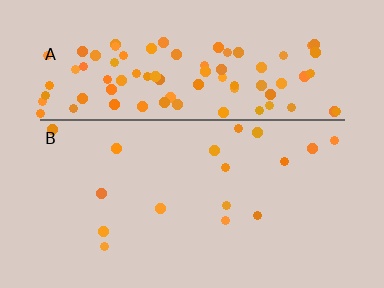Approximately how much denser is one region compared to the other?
Approximately 5.8× — region A over region B.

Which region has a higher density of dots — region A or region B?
A (the top).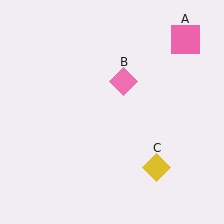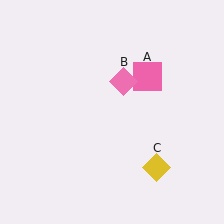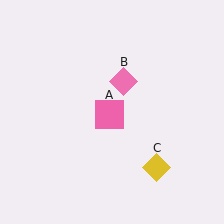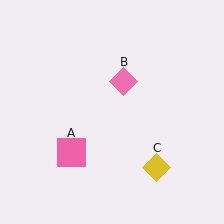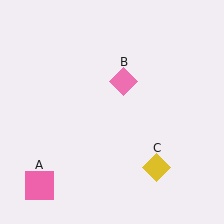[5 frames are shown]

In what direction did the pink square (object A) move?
The pink square (object A) moved down and to the left.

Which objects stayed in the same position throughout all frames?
Pink diamond (object B) and yellow diamond (object C) remained stationary.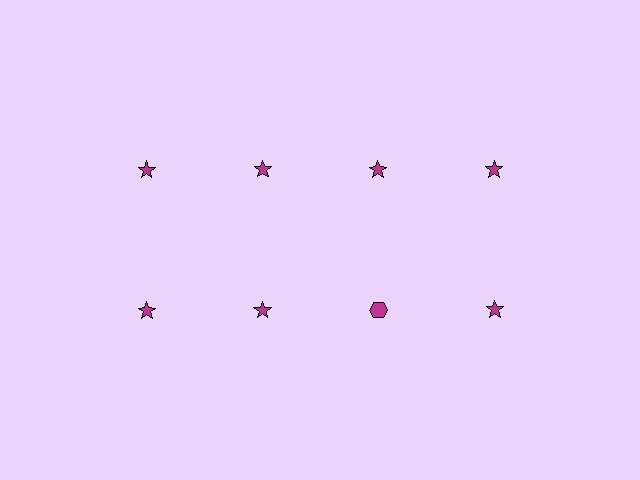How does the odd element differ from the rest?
It has a different shape: hexagon instead of star.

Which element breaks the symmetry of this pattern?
The magenta hexagon in the second row, center column breaks the symmetry. All other shapes are magenta stars.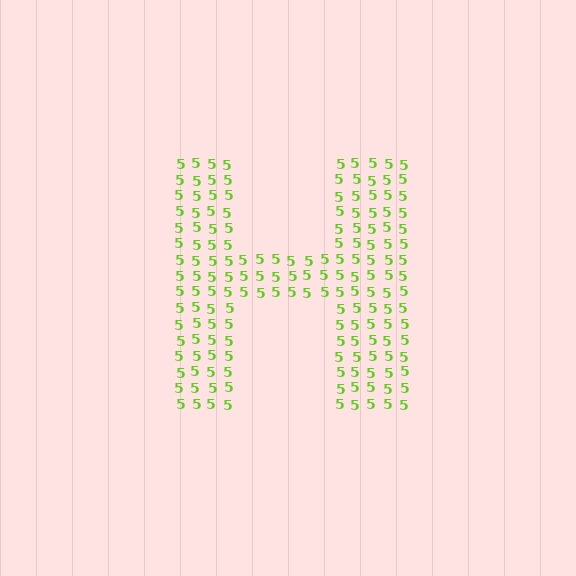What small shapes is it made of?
It is made of small digit 5's.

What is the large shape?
The large shape is the letter H.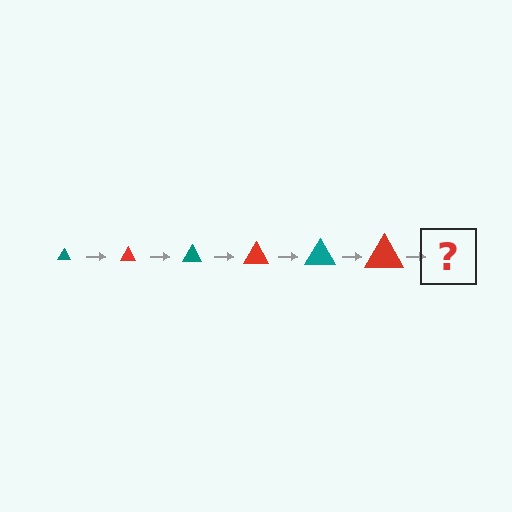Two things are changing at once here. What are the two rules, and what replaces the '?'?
The two rules are that the triangle grows larger each step and the color cycles through teal and red. The '?' should be a teal triangle, larger than the previous one.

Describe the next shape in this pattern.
It should be a teal triangle, larger than the previous one.